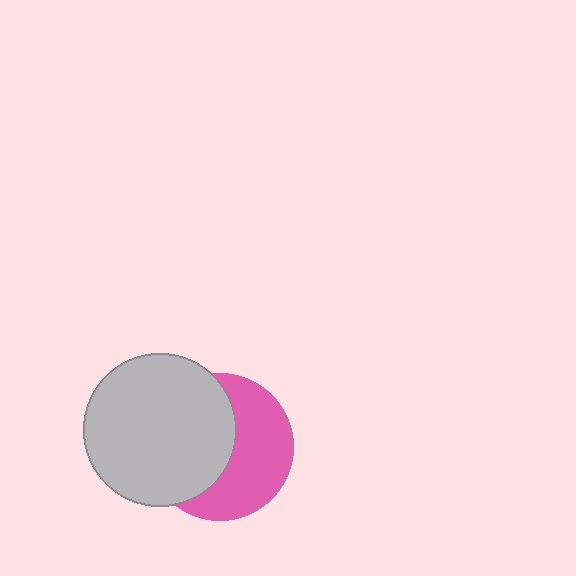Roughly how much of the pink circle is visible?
About half of it is visible (roughly 49%).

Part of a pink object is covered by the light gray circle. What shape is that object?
It is a circle.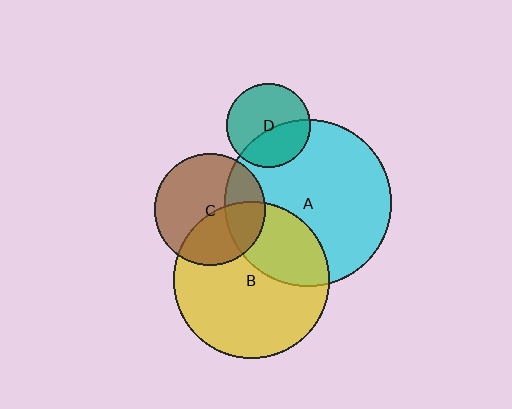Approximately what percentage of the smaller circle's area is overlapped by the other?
Approximately 30%.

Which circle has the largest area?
Circle A (cyan).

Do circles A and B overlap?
Yes.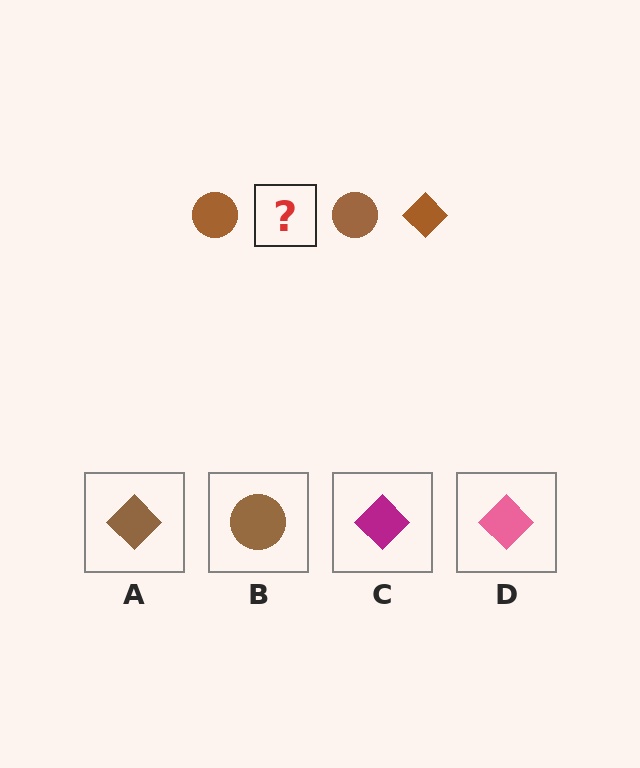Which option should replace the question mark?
Option A.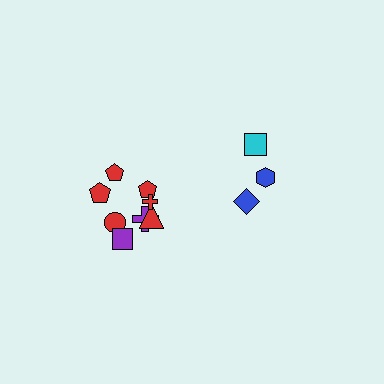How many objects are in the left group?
There are 8 objects.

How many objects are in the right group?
There are 3 objects.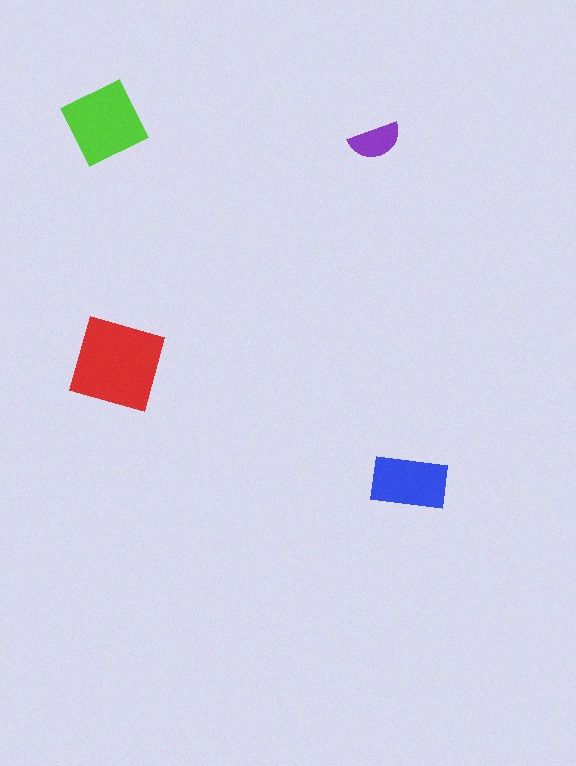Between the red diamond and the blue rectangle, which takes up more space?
The red diamond.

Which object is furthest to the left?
The lime square is leftmost.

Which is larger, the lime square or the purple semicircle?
The lime square.